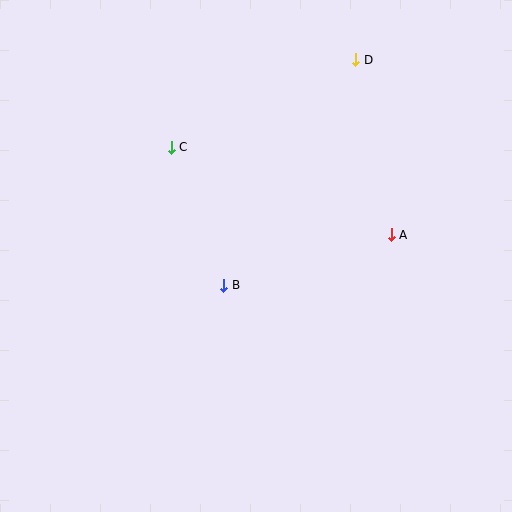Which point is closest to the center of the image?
Point B at (224, 285) is closest to the center.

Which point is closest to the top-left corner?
Point C is closest to the top-left corner.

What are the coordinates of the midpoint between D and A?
The midpoint between D and A is at (373, 147).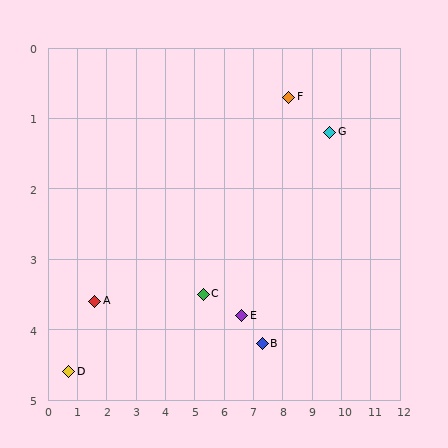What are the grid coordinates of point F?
Point F is at approximately (8.2, 0.7).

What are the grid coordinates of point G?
Point G is at approximately (9.6, 1.2).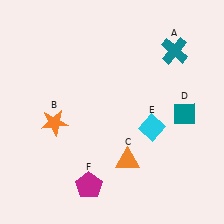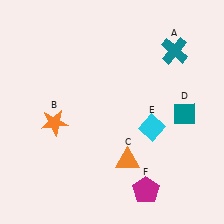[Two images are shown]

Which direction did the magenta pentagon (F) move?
The magenta pentagon (F) moved right.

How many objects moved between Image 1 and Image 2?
1 object moved between the two images.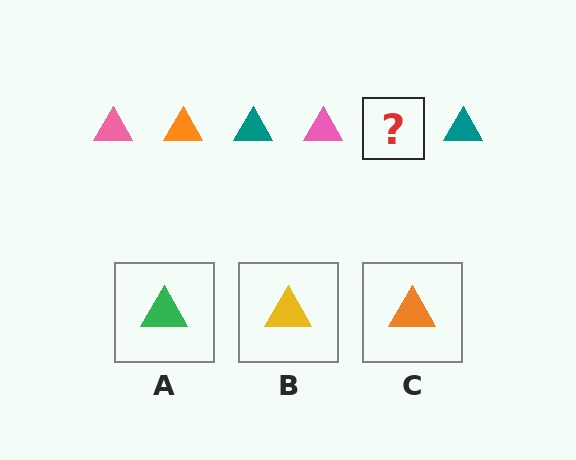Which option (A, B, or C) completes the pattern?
C.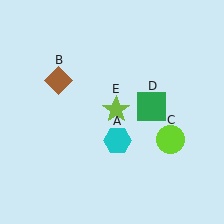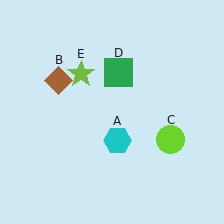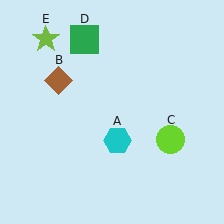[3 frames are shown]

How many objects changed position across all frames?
2 objects changed position: green square (object D), lime star (object E).